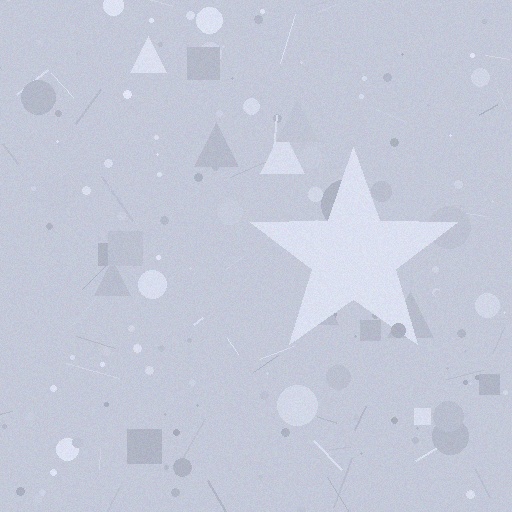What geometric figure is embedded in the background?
A star is embedded in the background.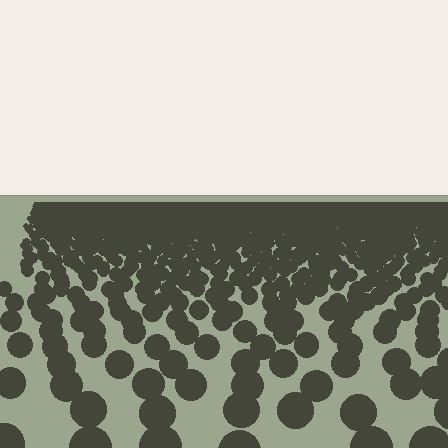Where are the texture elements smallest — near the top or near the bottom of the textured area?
Near the top.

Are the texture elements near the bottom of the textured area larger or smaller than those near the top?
Larger. Near the bottom, elements are closer to the viewer and appear at a bigger on-screen size.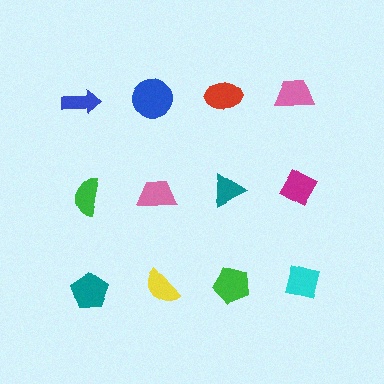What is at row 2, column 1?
A green semicircle.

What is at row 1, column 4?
A pink trapezoid.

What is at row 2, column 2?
A pink trapezoid.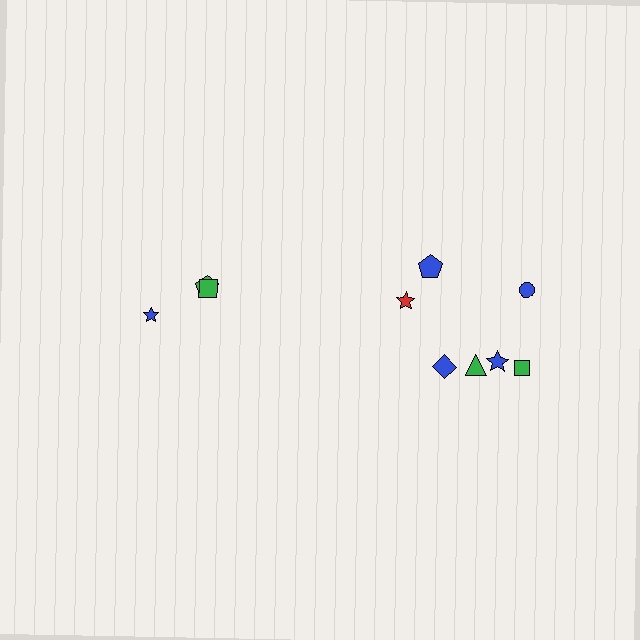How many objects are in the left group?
There are 3 objects.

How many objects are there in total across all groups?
There are 10 objects.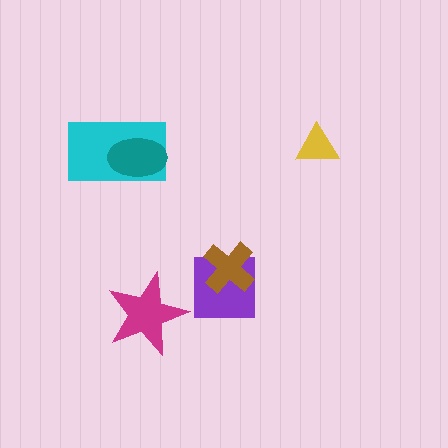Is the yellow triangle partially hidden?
No, no other shape covers it.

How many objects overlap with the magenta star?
0 objects overlap with the magenta star.